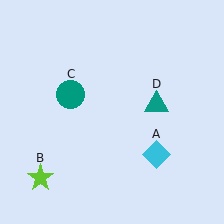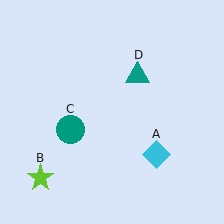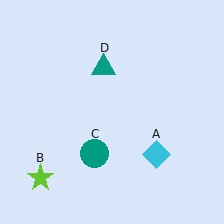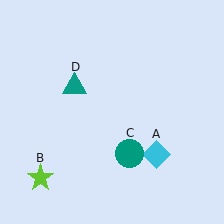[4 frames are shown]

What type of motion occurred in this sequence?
The teal circle (object C), teal triangle (object D) rotated counterclockwise around the center of the scene.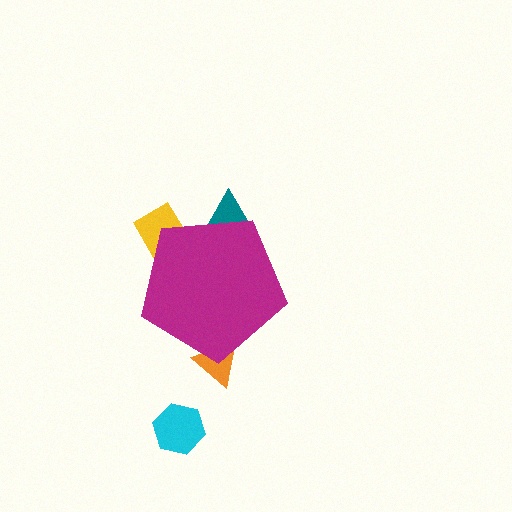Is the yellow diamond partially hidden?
Yes, the yellow diamond is partially hidden behind the magenta pentagon.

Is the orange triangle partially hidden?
Yes, the orange triangle is partially hidden behind the magenta pentagon.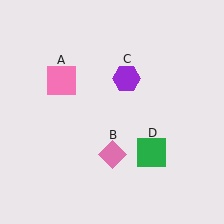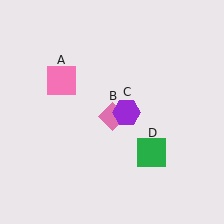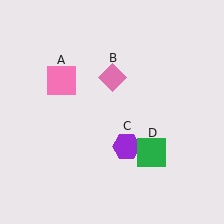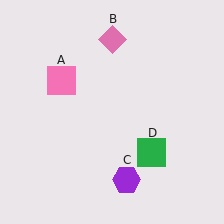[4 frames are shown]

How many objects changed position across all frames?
2 objects changed position: pink diamond (object B), purple hexagon (object C).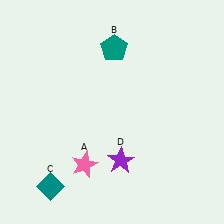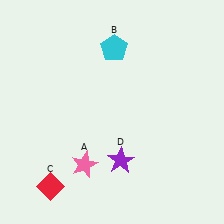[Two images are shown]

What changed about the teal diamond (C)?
In Image 1, C is teal. In Image 2, it changed to red.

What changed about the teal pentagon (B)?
In Image 1, B is teal. In Image 2, it changed to cyan.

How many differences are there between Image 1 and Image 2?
There are 2 differences between the two images.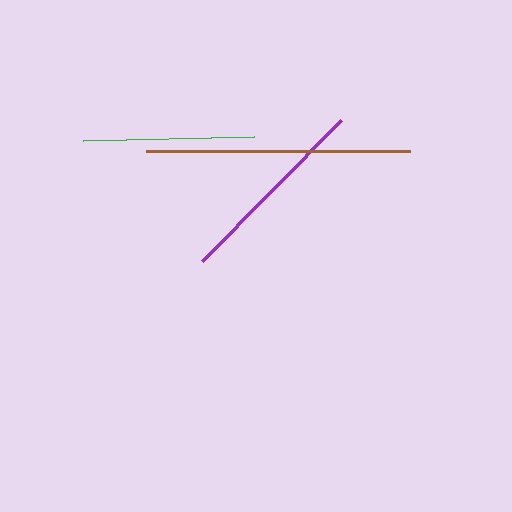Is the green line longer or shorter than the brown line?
The brown line is longer than the green line.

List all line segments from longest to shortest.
From longest to shortest: brown, purple, green.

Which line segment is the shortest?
The green line is the shortest at approximately 171 pixels.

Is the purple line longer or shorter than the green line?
The purple line is longer than the green line.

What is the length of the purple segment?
The purple segment is approximately 198 pixels long.